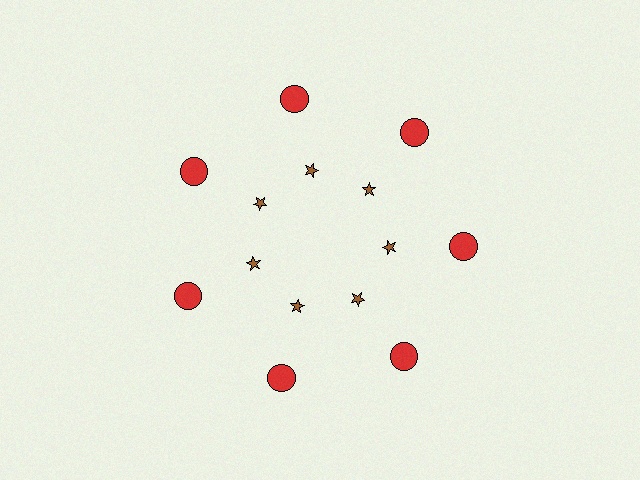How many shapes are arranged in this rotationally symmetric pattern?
There are 14 shapes, arranged in 7 groups of 2.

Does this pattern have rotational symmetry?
Yes, this pattern has 7-fold rotational symmetry. It looks the same after rotating 51 degrees around the center.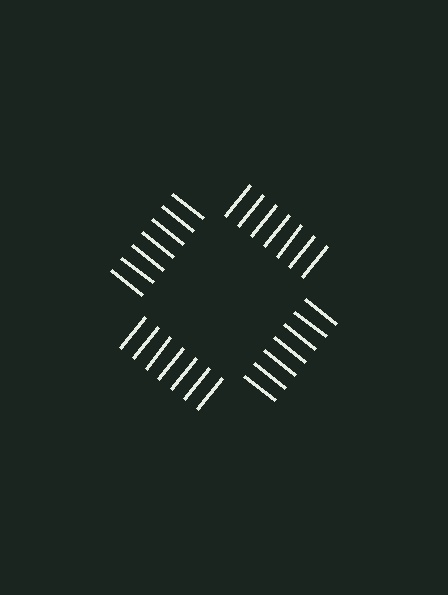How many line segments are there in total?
28 — 7 along each of the 4 edges.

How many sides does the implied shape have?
4 sides — the line-ends trace a square.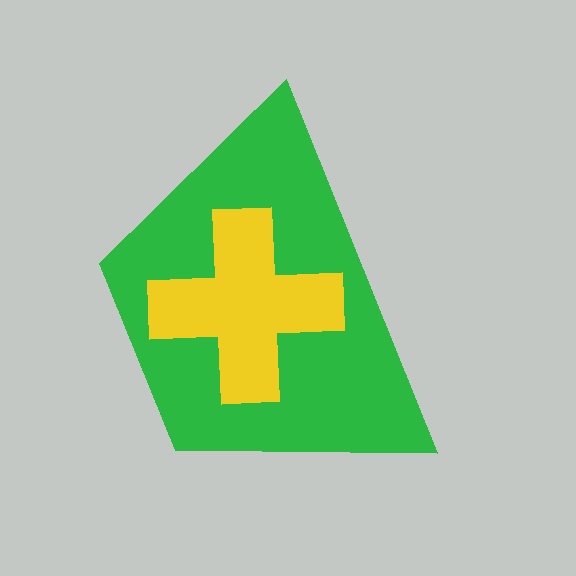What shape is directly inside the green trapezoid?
The yellow cross.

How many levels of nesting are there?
2.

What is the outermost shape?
The green trapezoid.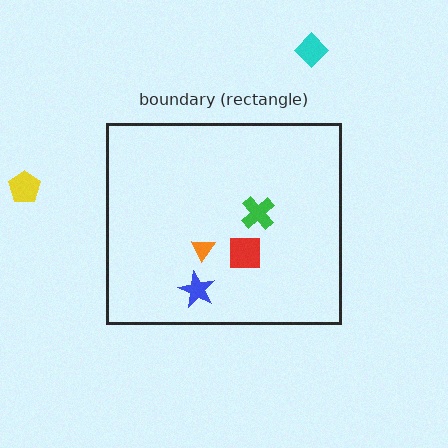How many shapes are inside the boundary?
4 inside, 2 outside.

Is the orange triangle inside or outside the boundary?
Inside.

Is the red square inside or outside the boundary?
Inside.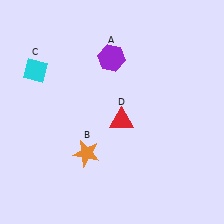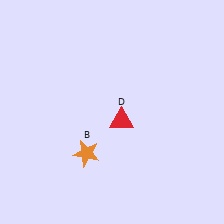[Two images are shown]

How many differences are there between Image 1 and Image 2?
There are 2 differences between the two images.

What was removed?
The purple hexagon (A), the cyan diamond (C) were removed in Image 2.